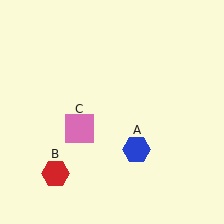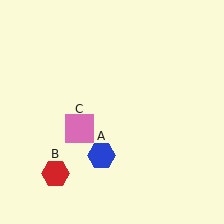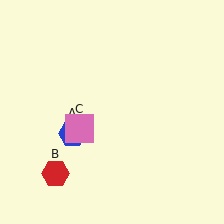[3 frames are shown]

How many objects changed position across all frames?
1 object changed position: blue hexagon (object A).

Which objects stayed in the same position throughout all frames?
Red hexagon (object B) and pink square (object C) remained stationary.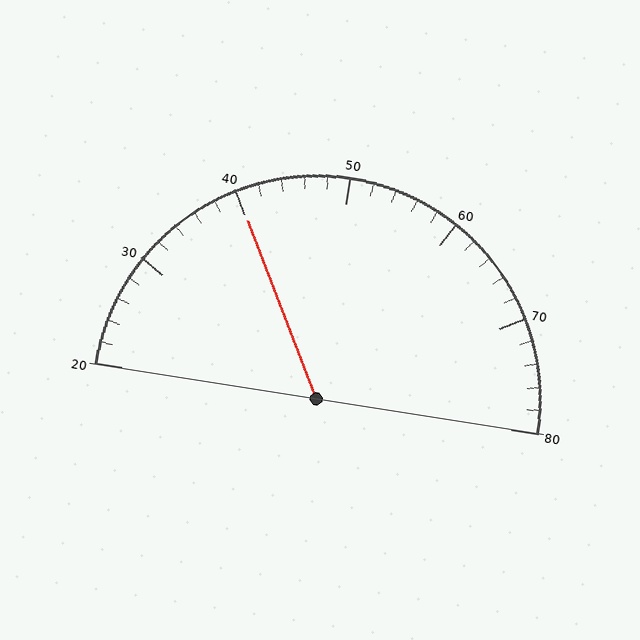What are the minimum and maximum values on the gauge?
The gauge ranges from 20 to 80.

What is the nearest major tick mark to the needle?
The nearest major tick mark is 40.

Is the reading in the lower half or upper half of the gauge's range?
The reading is in the lower half of the range (20 to 80).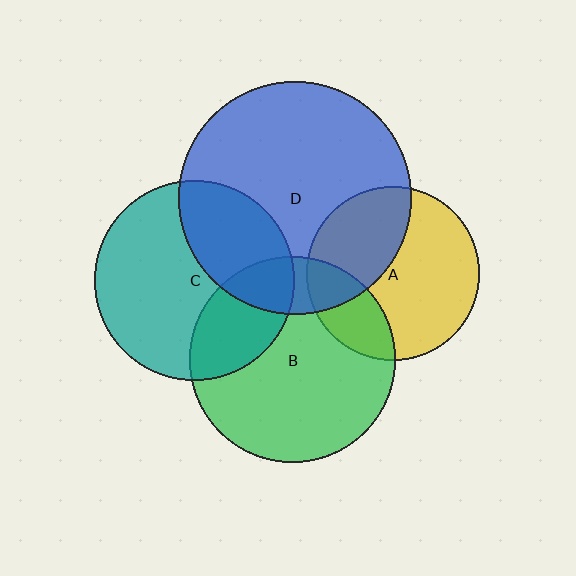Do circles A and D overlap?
Yes.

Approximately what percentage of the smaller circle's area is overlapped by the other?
Approximately 35%.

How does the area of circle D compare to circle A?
Approximately 1.8 times.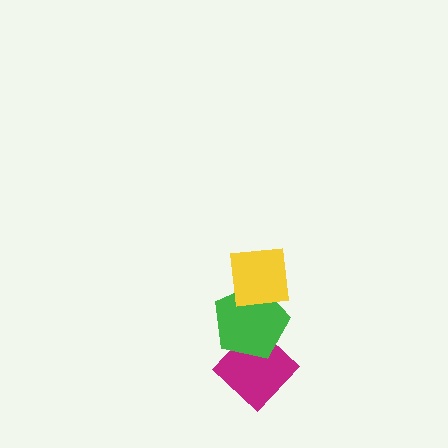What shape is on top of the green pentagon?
The yellow square is on top of the green pentagon.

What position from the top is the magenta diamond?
The magenta diamond is 3rd from the top.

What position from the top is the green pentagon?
The green pentagon is 2nd from the top.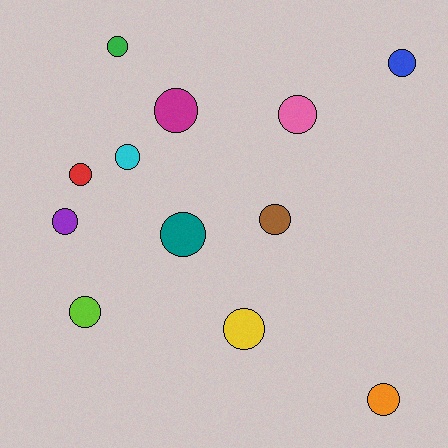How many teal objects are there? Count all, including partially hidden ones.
There is 1 teal object.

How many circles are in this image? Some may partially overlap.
There are 12 circles.